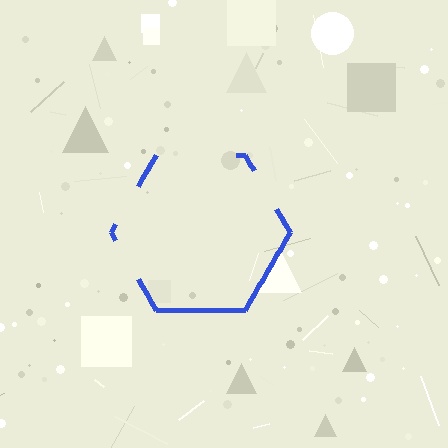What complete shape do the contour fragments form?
The contour fragments form a hexagon.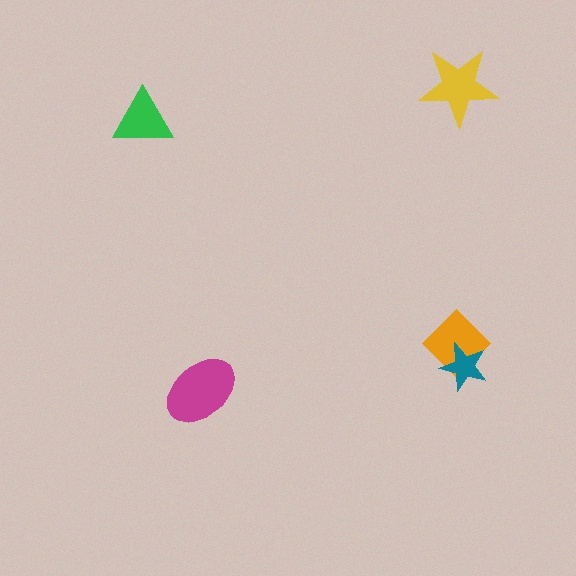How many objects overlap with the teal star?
1 object overlaps with the teal star.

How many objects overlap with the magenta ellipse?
0 objects overlap with the magenta ellipse.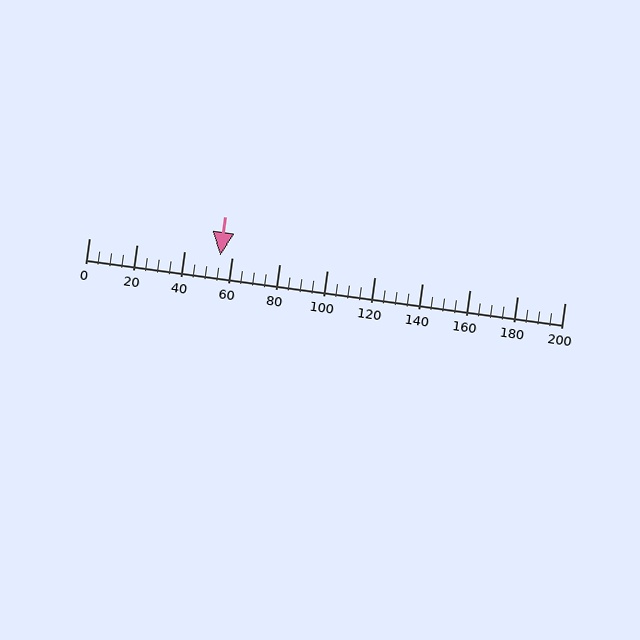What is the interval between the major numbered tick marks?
The major tick marks are spaced 20 units apart.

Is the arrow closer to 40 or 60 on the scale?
The arrow is closer to 60.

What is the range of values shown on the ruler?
The ruler shows values from 0 to 200.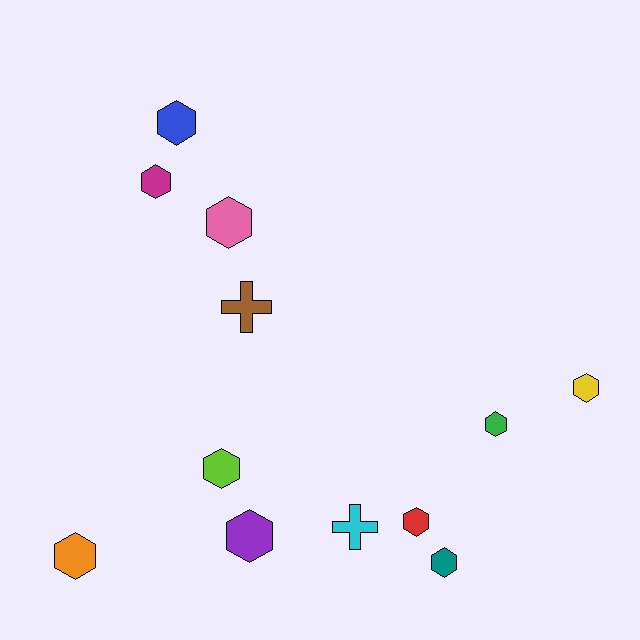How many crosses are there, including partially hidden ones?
There are 2 crosses.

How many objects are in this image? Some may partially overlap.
There are 12 objects.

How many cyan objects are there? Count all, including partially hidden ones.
There is 1 cyan object.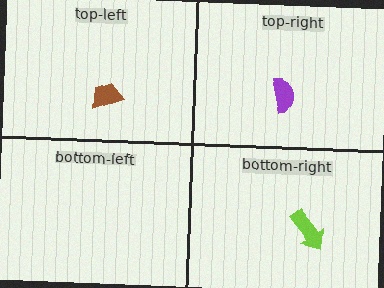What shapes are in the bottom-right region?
The lime arrow.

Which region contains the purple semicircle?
The top-right region.